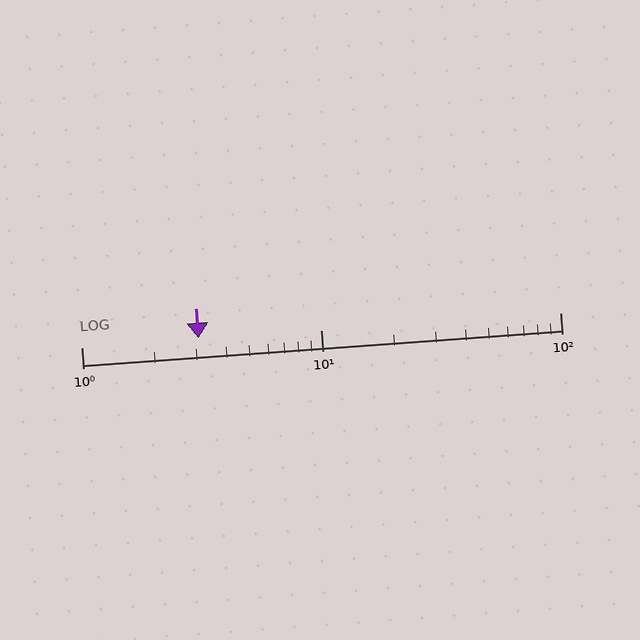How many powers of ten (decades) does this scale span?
The scale spans 2 decades, from 1 to 100.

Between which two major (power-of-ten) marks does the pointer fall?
The pointer is between 1 and 10.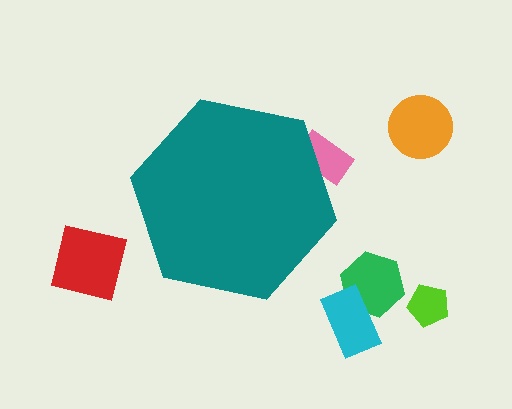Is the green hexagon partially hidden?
No, the green hexagon is fully visible.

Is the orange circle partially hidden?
No, the orange circle is fully visible.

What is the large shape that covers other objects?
A teal hexagon.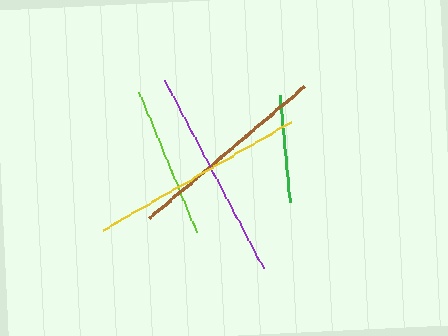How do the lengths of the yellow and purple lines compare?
The yellow and purple lines are approximately the same length.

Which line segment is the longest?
The yellow line is the longest at approximately 217 pixels.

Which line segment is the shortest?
The green line is the shortest at approximately 107 pixels.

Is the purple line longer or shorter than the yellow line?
The yellow line is longer than the purple line.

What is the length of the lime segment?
The lime segment is approximately 153 pixels long.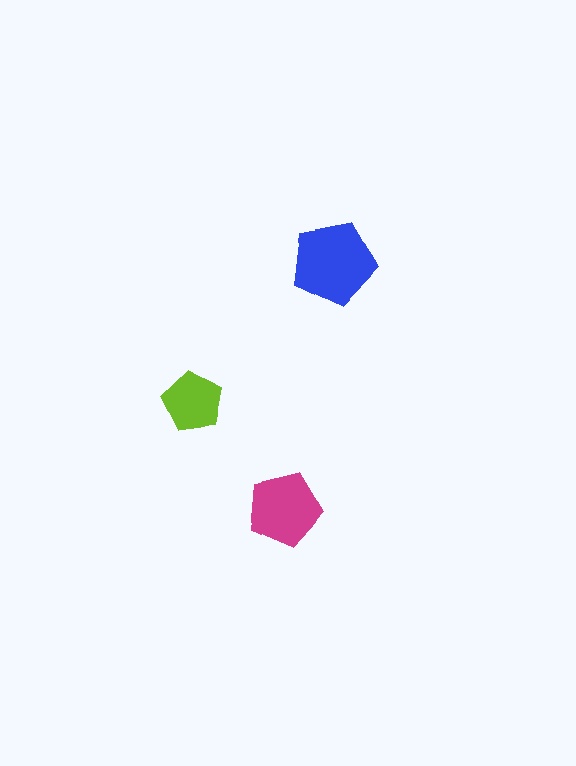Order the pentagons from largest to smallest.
the blue one, the magenta one, the lime one.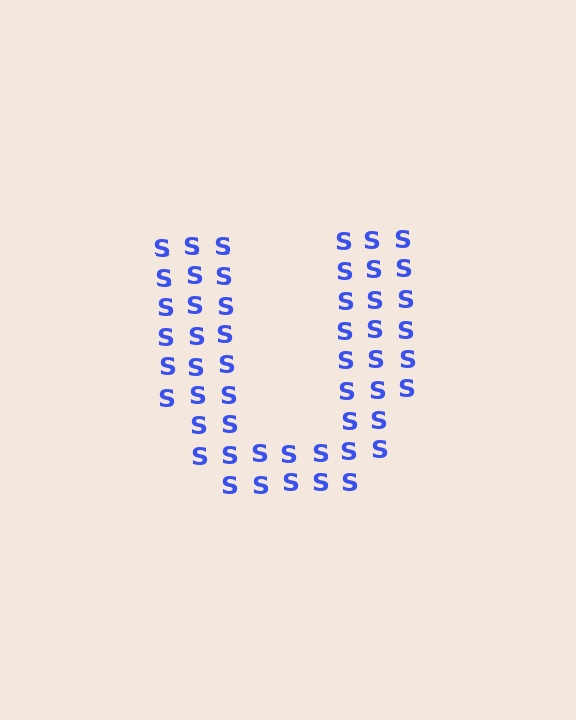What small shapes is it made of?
It is made of small letter S's.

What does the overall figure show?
The overall figure shows the letter U.